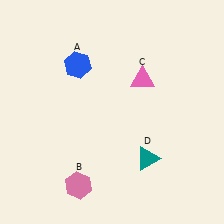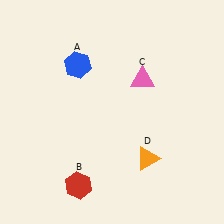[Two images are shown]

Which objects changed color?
B changed from pink to red. D changed from teal to orange.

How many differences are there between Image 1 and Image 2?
There are 2 differences between the two images.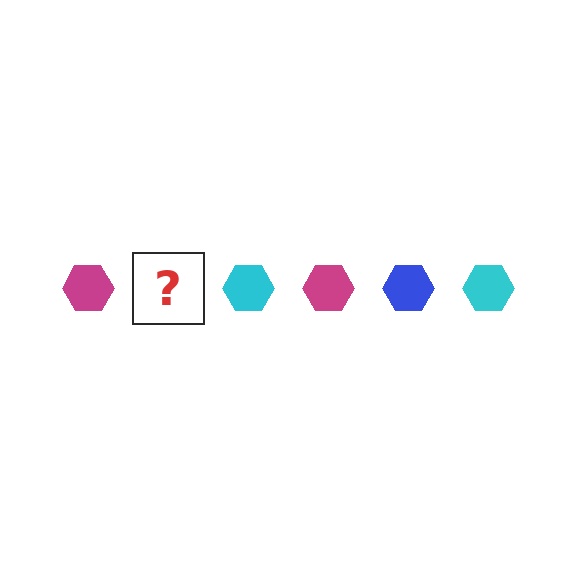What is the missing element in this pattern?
The missing element is a blue hexagon.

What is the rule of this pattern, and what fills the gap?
The rule is that the pattern cycles through magenta, blue, cyan hexagons. The gap should be filled with a blue hexagon.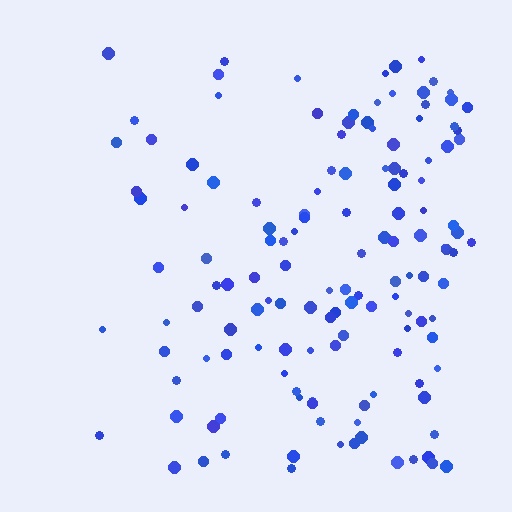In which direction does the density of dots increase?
From left to right, with the right side densest.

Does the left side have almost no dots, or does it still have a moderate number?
Still a moderate number, just noticeably fewer than the right.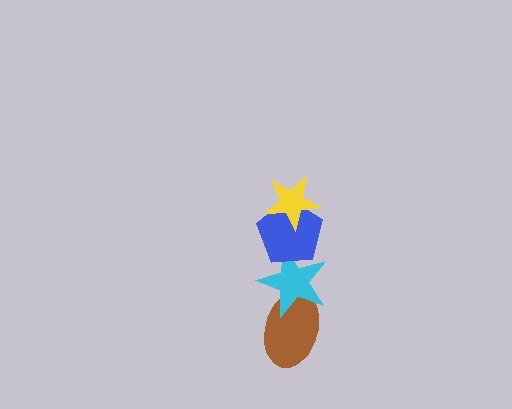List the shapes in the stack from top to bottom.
From top to bottom: the yellow star, the blue pentagon, the cyan star, the brown ellipse.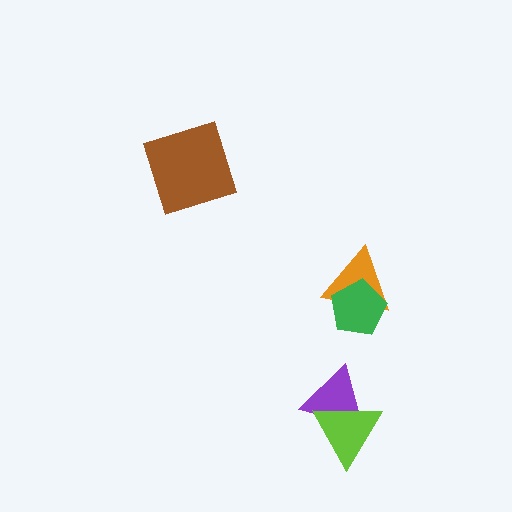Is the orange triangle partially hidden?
Yes, it is partially covered by another shape.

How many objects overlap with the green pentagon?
1 object overlaps with the green pentagon.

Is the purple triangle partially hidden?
Yes, it is partially covered by another shape.